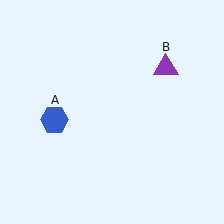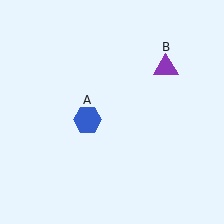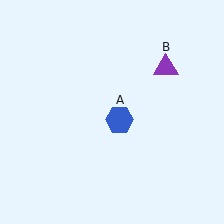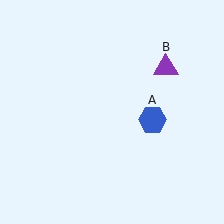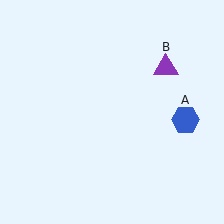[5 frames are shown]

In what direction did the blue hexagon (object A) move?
The blue hexagon (object A) moved right.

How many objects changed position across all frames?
1 object changed position: blue hexagon (object A).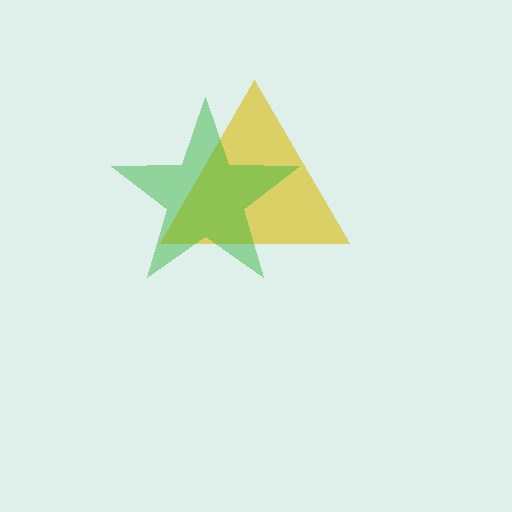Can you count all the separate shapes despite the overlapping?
Yes, there are 2 separate shapes.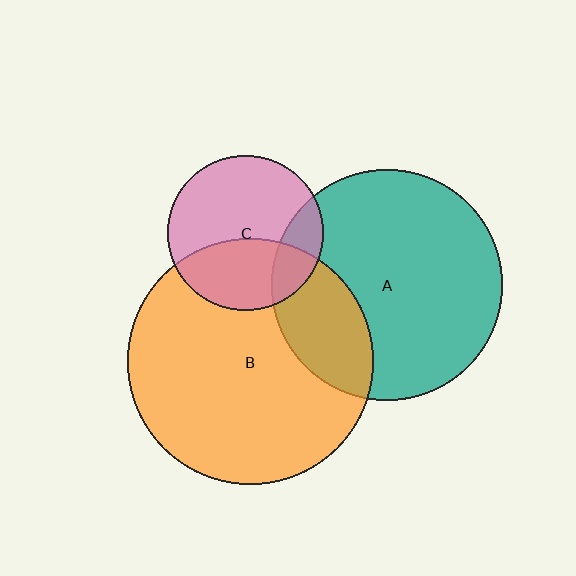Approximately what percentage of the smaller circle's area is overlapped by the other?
Approximately 40%.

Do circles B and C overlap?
Yes.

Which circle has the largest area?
Circle B (orange).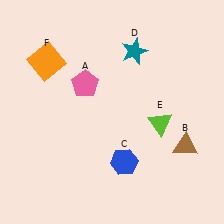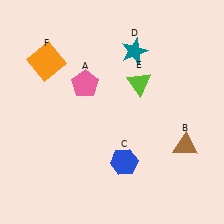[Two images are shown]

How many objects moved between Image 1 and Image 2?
1 object moved between the two images.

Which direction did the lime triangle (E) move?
The lime triangle (E) moved up.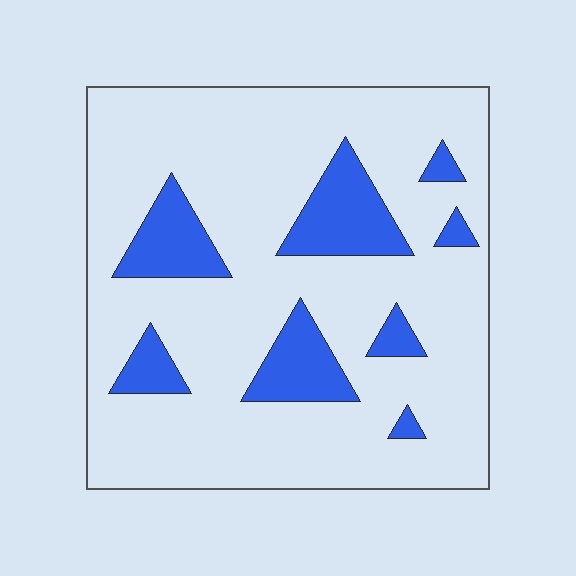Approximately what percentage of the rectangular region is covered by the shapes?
Approximately 20%.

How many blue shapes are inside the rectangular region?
8.